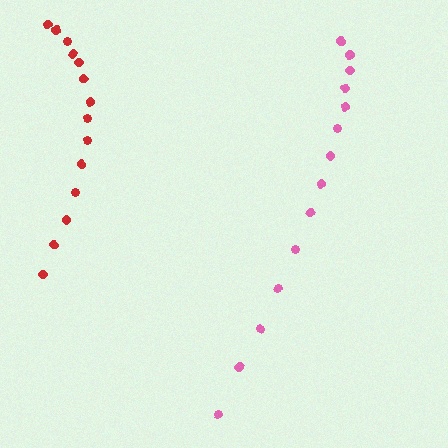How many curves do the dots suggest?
There are 2 distinct paths.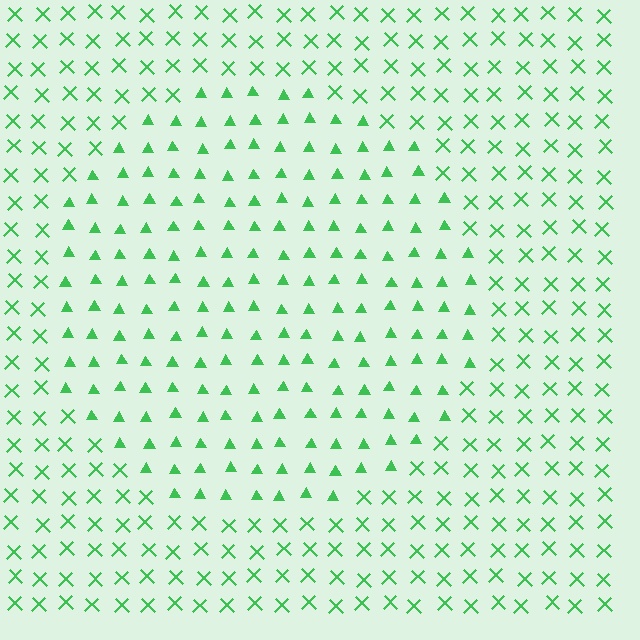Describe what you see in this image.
The image is filled with small green elements arranged in a uniform grid. A circle-shaped region contains triangles, while the surrounding area contains X marks. The boundary is defined purely by the change in element shape.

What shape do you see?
I see a circle.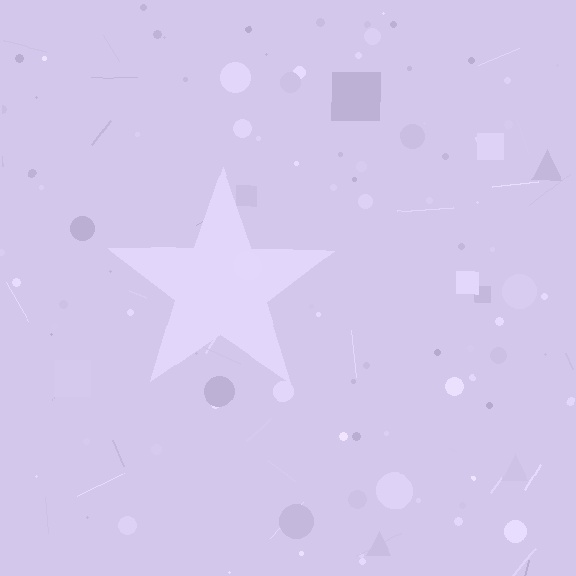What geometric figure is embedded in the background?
A star is embedded in the background.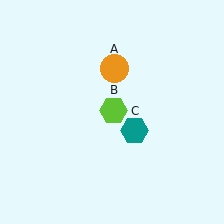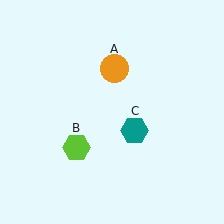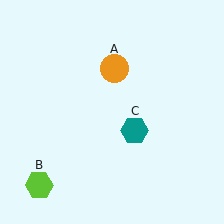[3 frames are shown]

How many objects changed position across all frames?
1 object changed position: lime hexagon (object B).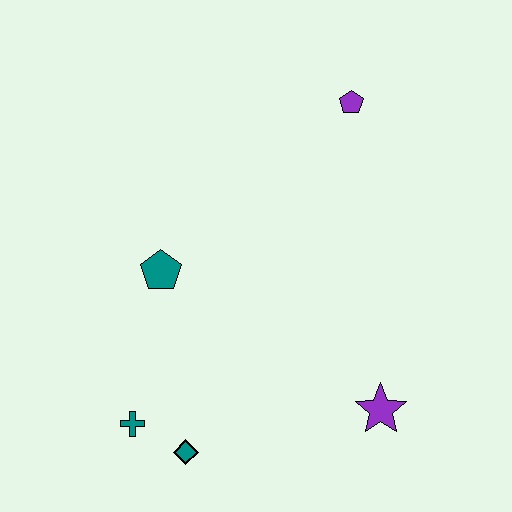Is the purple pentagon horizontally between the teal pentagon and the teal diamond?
No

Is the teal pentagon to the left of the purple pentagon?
Yes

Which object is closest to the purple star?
The teal diamond is closest to the purple star.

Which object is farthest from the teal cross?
The purple pentagon is farthest from the teal cross.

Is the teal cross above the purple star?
No